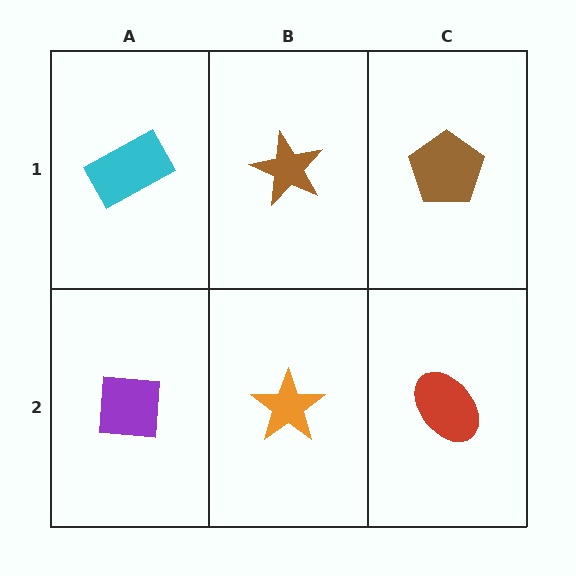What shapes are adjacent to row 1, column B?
An orange star (row 2, column B), a cyan rectangle (row 1, column A), a brown pentagon (row 1, column C).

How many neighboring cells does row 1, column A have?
2.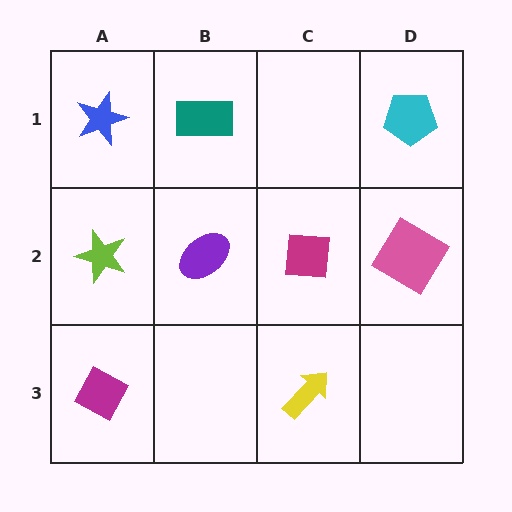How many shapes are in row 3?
2 shapes.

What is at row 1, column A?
A blue star.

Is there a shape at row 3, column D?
No, that cell is empty.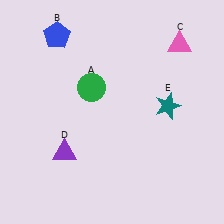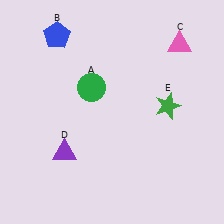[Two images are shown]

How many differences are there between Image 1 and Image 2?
There is 1 difference between the two images.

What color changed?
The star (E) changed from teal in Image 1 to green in Image 2.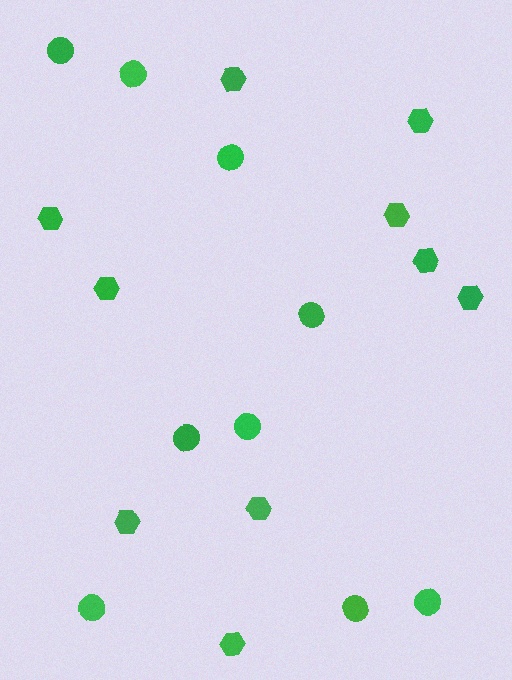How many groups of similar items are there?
There are 2 groups: one group of circles (9) and one group of hexagons (10).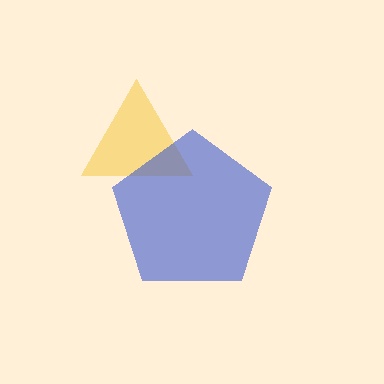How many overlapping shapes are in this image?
There are 2 overlapping shapes in the image.